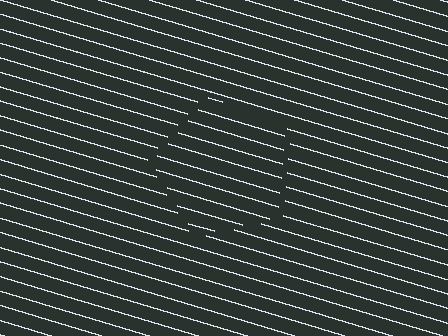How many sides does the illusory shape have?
5 sides — the line-ends trace a pentagon.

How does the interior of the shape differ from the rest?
The interior of the shape contains the same grating, shifted by half a period — the contour is defined by the phase discontinuity where line-ends from the inner and outer gratings abut.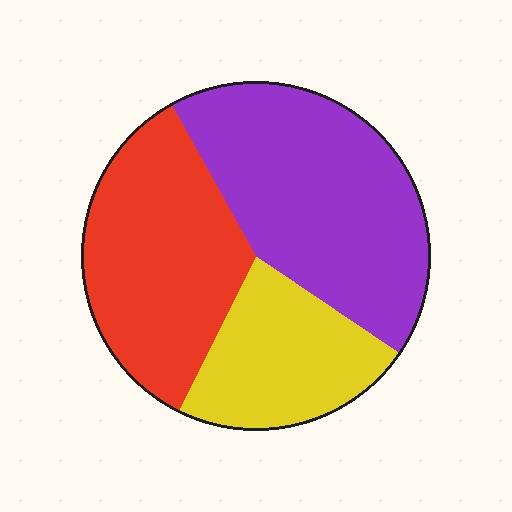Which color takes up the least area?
Yellow, at roughly 25%.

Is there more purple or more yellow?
Purple.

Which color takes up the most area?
Purple, at roughly 45%.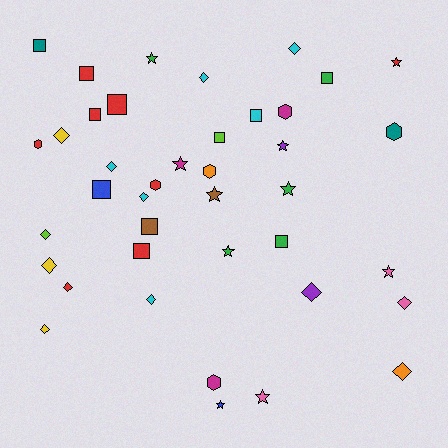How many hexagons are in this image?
There are 6 hexagons.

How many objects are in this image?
There are 40 objects.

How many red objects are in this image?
There are 8 red objects.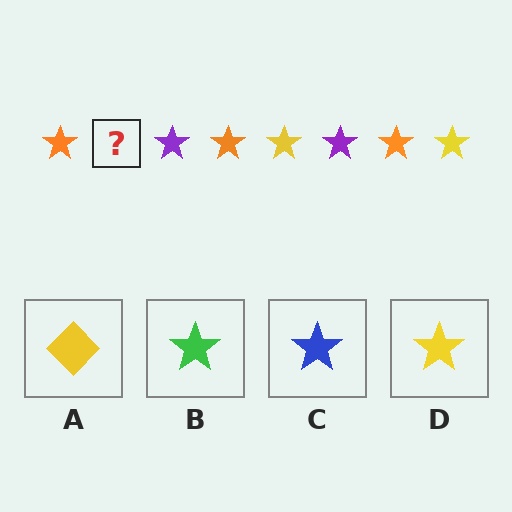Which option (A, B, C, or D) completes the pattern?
D.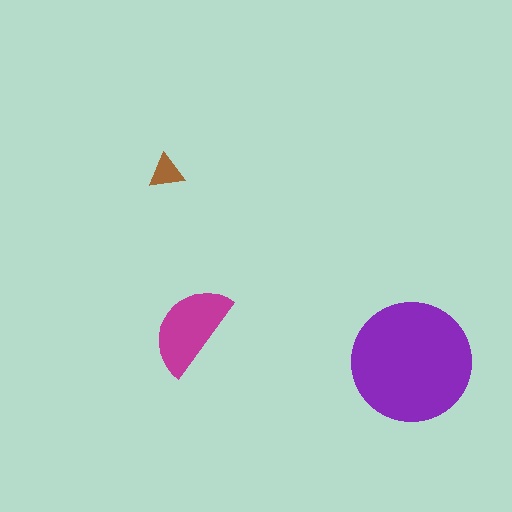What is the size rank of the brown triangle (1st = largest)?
3rd.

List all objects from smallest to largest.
The brown triangle, the magenta semicircle, the purple circle.